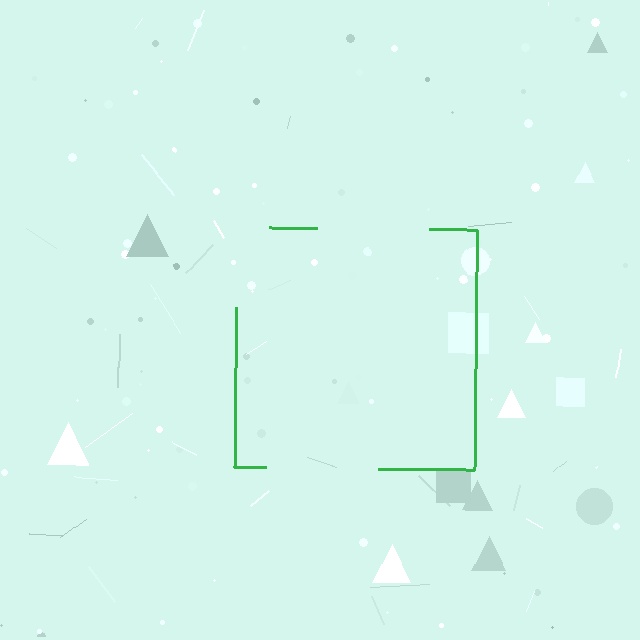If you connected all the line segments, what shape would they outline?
They would outline a square.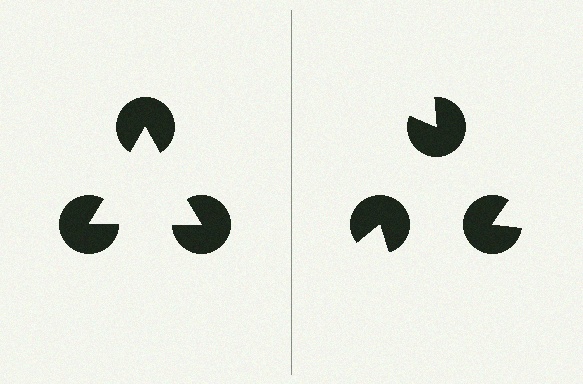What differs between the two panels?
The pac-man discs are positioned identically on both sides; only the wedge orientations differ. On the left they align to a triangle; on the right they are misaligned.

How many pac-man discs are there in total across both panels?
6 — 3 on each side.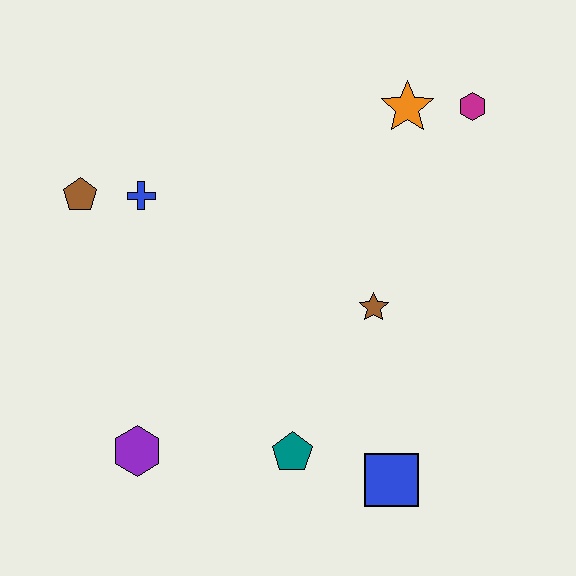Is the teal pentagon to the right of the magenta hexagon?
No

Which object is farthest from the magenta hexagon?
The purple hexagon is farthest from the magenta hexagon.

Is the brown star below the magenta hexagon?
Yes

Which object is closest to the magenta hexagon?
The orange star is closest to the magenta hexagon.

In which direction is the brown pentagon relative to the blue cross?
The brown pentagon is to the left of the blue cross.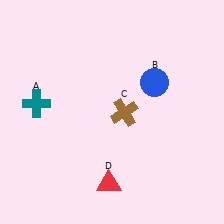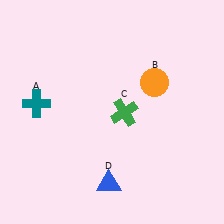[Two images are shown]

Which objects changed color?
B changed from blue to orange. C changed from brown to green. D changed from red to blue.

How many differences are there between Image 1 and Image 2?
There are 3 differences between the two images.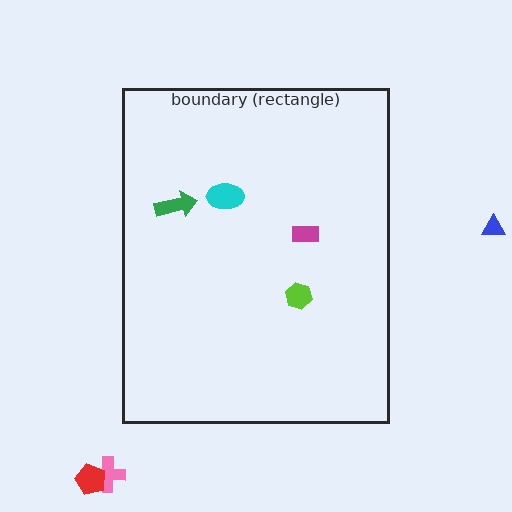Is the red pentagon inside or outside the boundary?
Outside.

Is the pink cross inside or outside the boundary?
Outside.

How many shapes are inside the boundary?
4 inside, 3 outside.